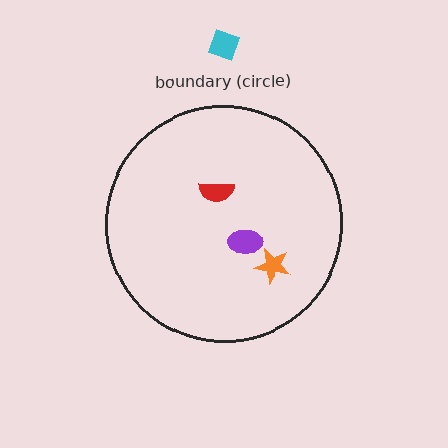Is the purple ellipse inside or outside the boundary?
Inside.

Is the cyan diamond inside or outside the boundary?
Outside.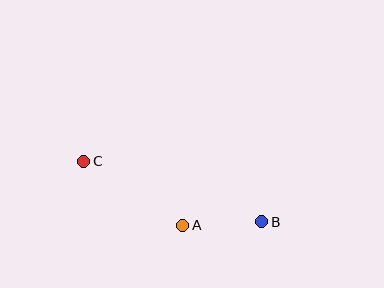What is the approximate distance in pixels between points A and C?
The distance between A and C is approximately 118 pixels.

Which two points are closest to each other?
Points A and B are closest to each other.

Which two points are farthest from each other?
Points B and C are farthest from each other.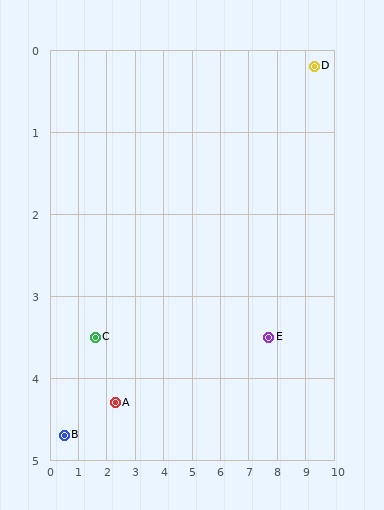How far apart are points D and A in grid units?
Points D and A are about 8.1 grid units apart.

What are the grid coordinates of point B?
Point B is at approximately (0.5, 4.7).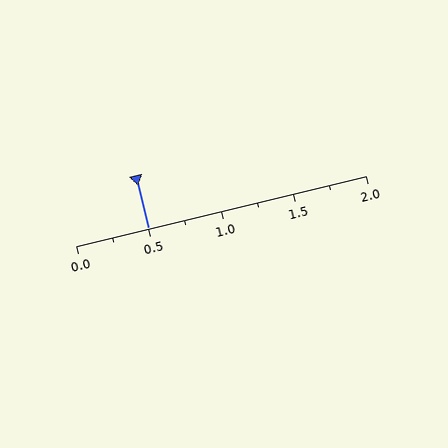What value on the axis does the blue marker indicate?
The marker indicates approximately 0.5.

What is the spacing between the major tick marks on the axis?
The major ticks are spaced 0.5 apart.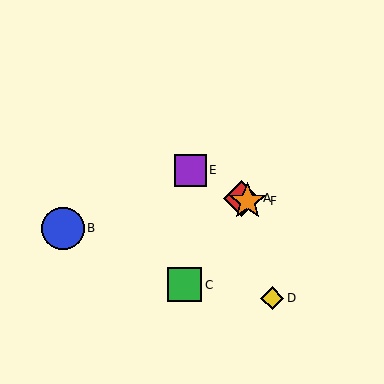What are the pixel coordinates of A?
Object A is at (242, 198).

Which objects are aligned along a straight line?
Objects A, E, F are aligned along a straight line.